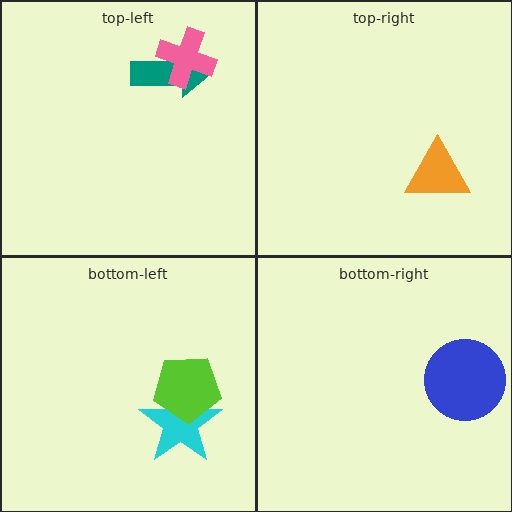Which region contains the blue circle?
The bottom-right region.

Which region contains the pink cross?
The top-left region.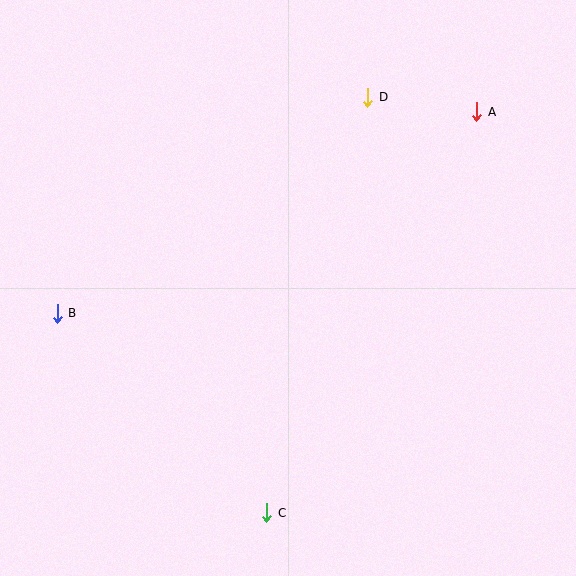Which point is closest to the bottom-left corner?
Point B is closest to the bottom-left corner.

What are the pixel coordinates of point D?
Point D is at (368, 97).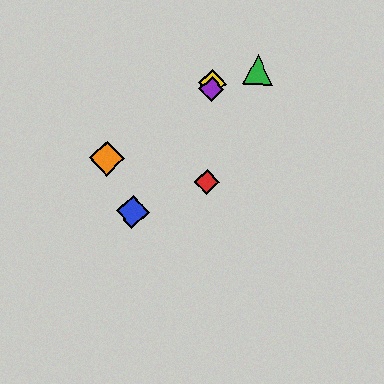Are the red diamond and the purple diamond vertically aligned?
Yes, both are at x≈207.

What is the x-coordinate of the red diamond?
The red diamond is at x≈207.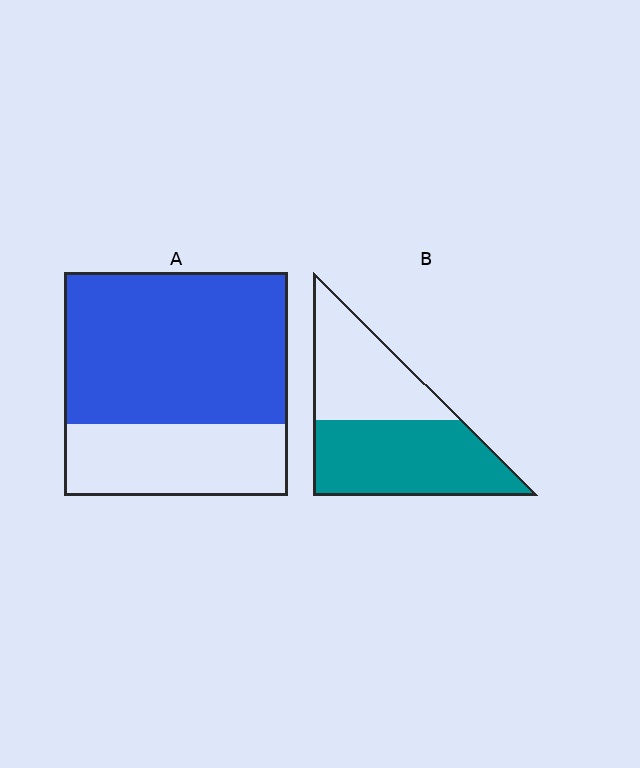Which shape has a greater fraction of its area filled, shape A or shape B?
Shape A.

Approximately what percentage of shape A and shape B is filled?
A is approximately 70% and B is approximately 55%.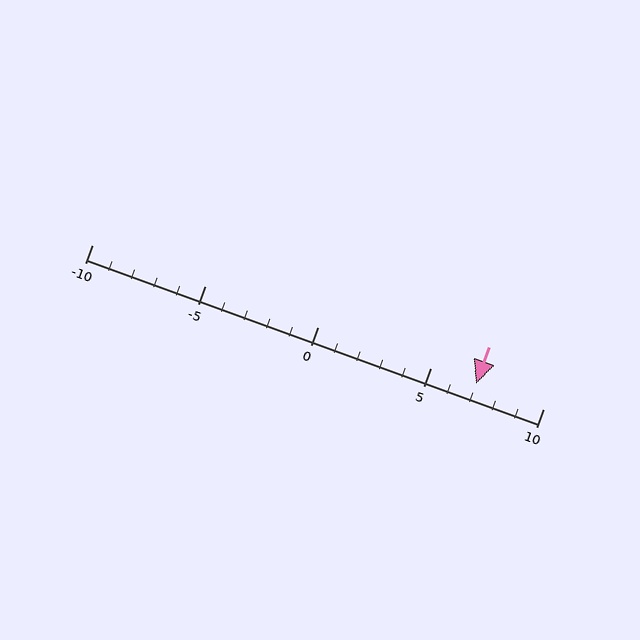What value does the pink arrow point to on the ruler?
The pink arrow points to approximately 7.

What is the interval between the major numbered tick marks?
The major tick marks are spaced 5 units apart.